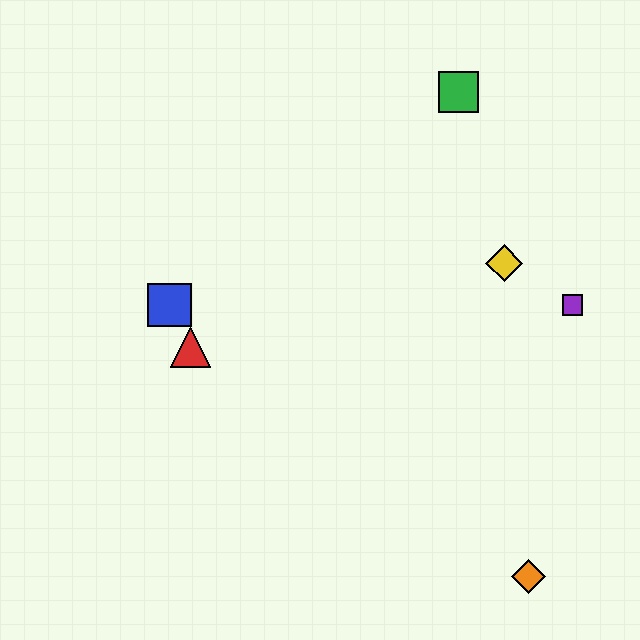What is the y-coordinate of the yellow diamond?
The yellow diamond is at y≈263.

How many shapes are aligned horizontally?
2 shapes (the blue square, the purple square) are aligned horizontally.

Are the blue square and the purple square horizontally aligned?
Yes, both are at y≈305.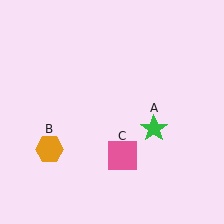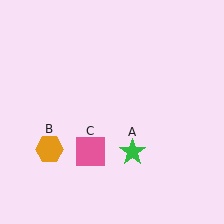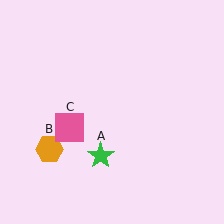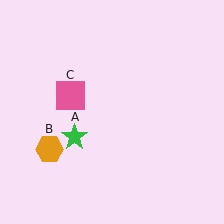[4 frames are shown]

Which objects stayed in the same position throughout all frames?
Orange hexagon (object B) remained stationary.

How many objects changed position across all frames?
2 objects changed position: green star (object A), pink square (object C).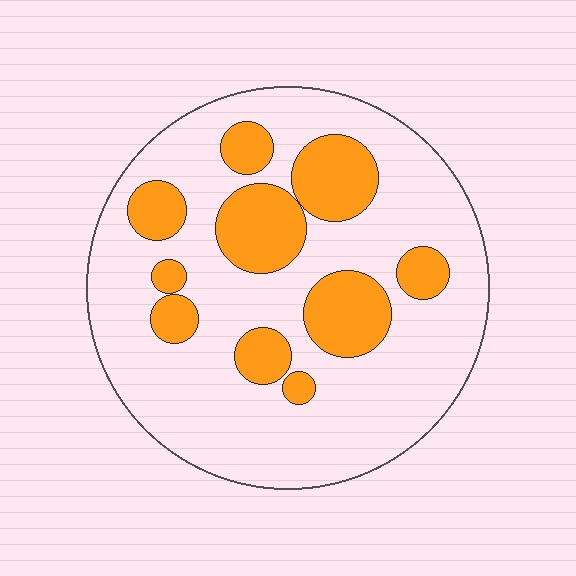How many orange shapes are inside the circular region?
10.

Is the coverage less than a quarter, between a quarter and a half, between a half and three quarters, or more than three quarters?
Between a quarter and a half.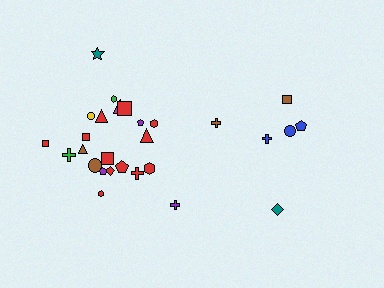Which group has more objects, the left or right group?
The left group.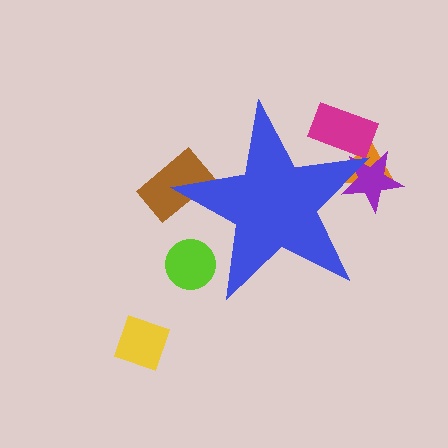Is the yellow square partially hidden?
No, the yellow square is fully visible.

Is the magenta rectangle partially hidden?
Yes, the magenta rectangle is partially hidden behind the blue star.